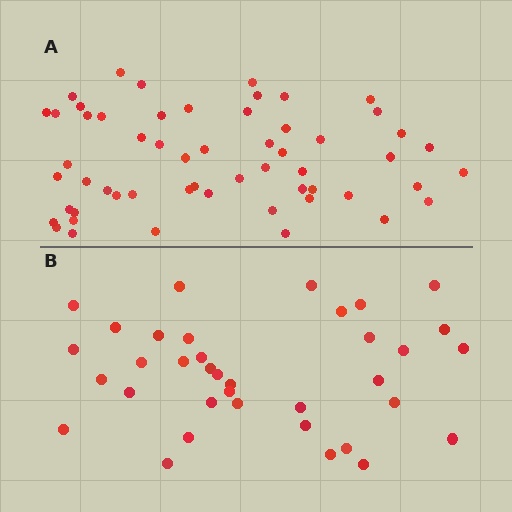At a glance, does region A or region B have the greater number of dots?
Region A (the top region) has more dots.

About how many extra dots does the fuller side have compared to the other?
Region A has approximately 20 more dots than region B.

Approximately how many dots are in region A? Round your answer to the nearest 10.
About 60 dots. (The exact count is 56, which rounds to 60.)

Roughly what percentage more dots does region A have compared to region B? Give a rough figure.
About 55% more.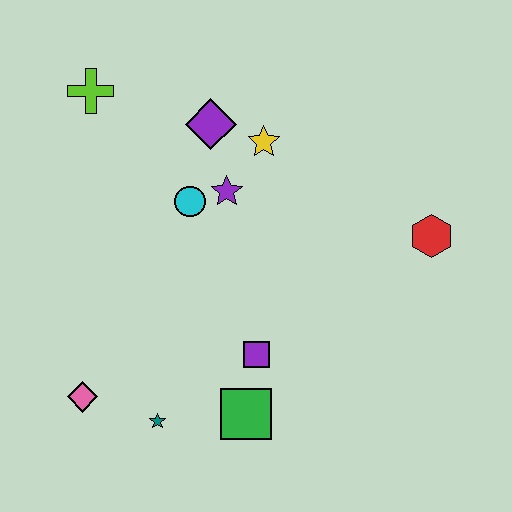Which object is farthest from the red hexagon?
The pink diamond is farthest from the red hexagon.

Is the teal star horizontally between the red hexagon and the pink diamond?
Yes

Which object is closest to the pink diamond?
The teal star is closest to the pink diamond.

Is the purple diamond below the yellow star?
No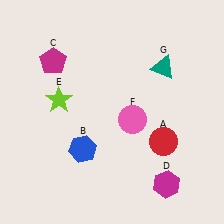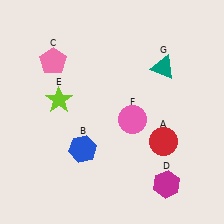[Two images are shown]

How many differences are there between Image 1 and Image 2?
There is 1 difference between the two images.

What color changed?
The pentagon (C) changed from magenta in Image 1 to pink in Image 2.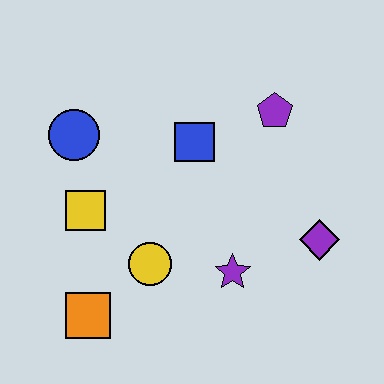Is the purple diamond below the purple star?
No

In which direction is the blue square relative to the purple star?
The blue square is above the purple star.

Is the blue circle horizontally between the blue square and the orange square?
No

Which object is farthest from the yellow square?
The purple diamond is farthest from the yellow square.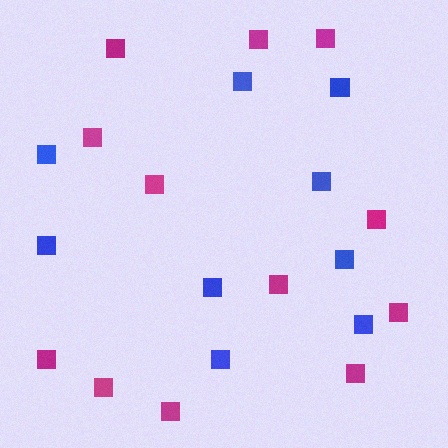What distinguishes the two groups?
There are 2 groups: one group of magenta squares (12) and one group of blue squares (9).